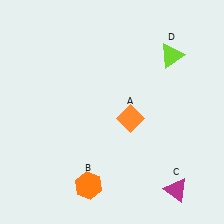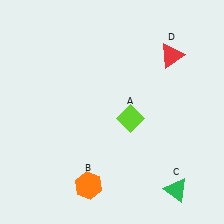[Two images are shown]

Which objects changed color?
A changed from orange to lime. C changed from magenta to green. D changed from lime to red.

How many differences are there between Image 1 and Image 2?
There are 3 differences between the two images.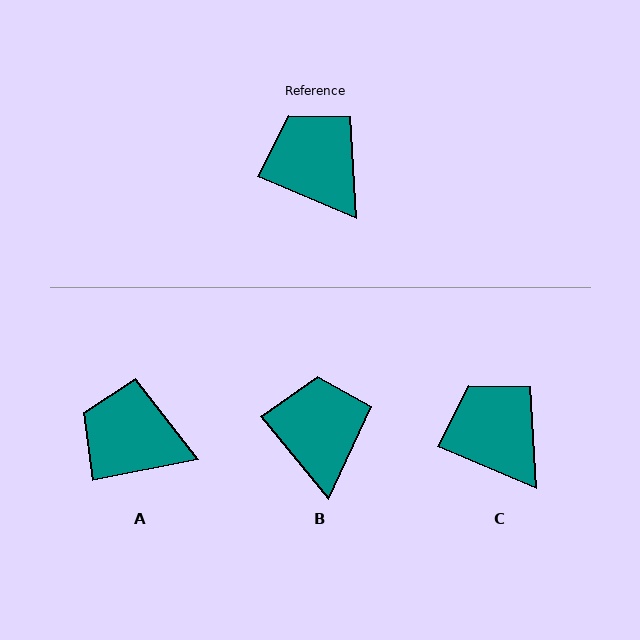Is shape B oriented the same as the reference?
No, it is off by about 28 degrees.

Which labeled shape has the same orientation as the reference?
C.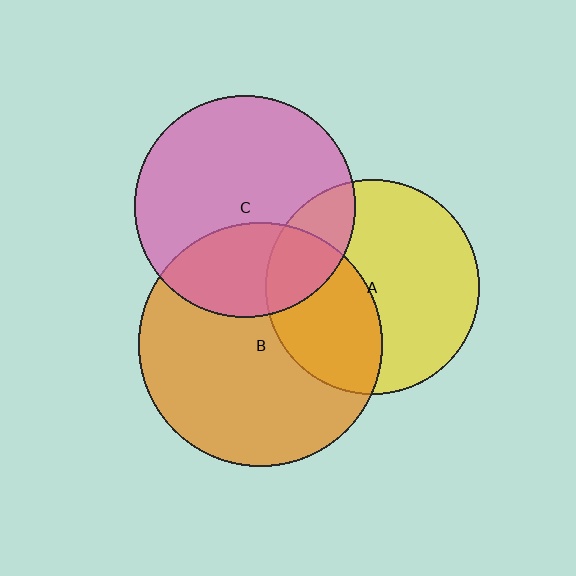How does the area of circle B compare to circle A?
Approximately 1.3 times.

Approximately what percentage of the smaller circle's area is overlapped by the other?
Approximately 20%.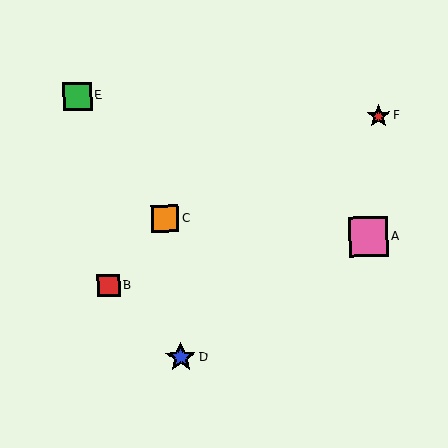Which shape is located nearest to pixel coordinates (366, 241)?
The pink square (labeled A) at (368, 237) is nearest to that location.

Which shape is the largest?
The pink square (labeled A) is the largest.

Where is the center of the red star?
The center of the red star is at (379, 116).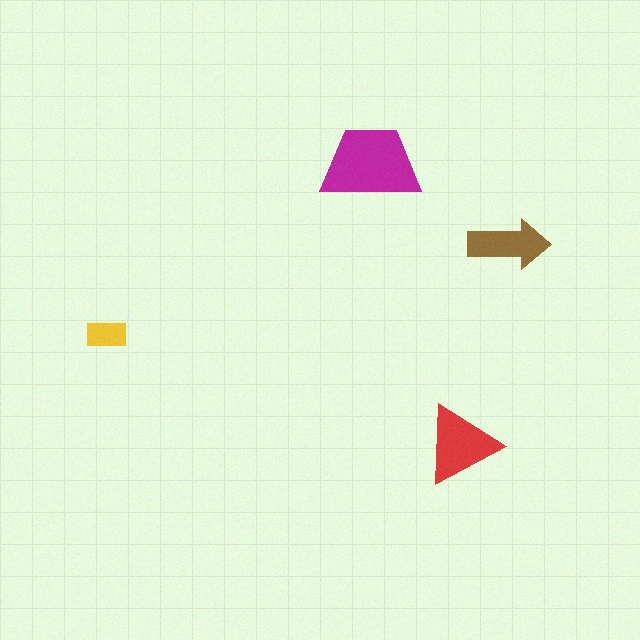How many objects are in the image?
There are 4 objects in the image.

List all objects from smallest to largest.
The yellow rectangle, the brown arrow, the red triangle, the magenta trapezoid.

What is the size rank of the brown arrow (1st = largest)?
3rd.